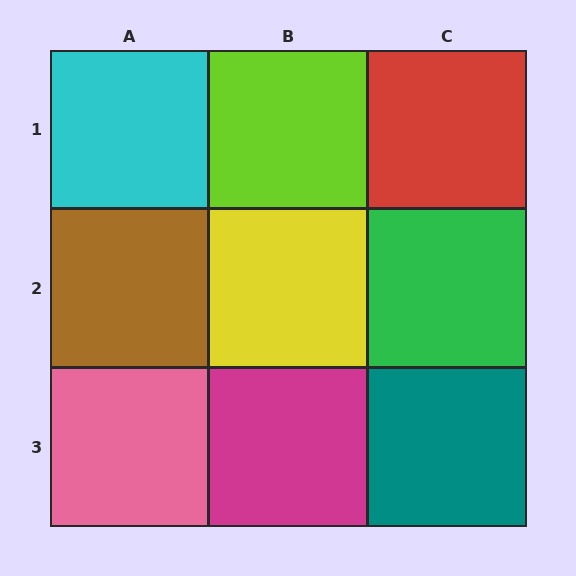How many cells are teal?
1 cell is teal.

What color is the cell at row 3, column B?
Magenta.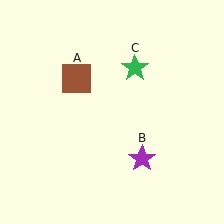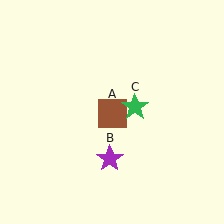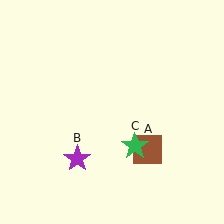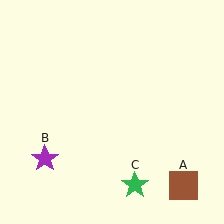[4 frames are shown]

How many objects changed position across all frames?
3 objects changed position: brown square (object A), purple star (object B), green star (object C).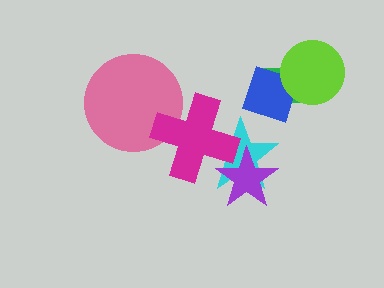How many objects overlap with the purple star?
2 objects overlap with the purple star.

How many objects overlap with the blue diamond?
2 objects overlap with the blue diamond.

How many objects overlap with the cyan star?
2 objects overlap with the cyan star.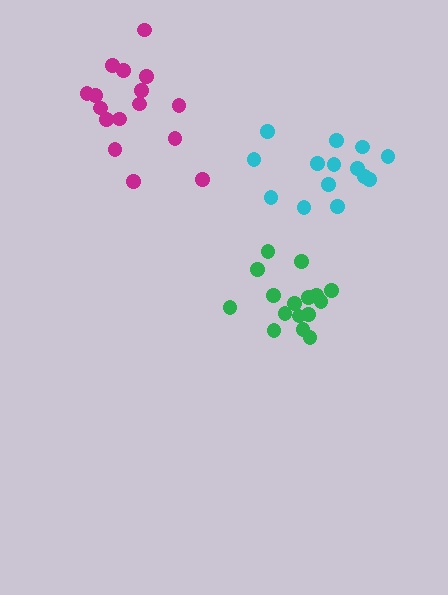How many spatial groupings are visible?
There are 3 spatial groupings.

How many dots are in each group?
Group 1: 16 dots, Group 2: 14 dots, Group 3: 16 dots (46 total).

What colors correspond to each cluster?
The clusters are colored: magenta, cyan, green.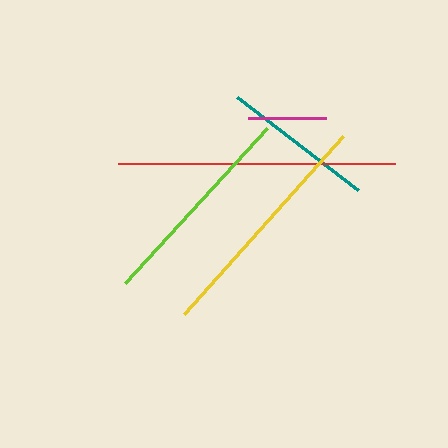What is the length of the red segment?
The red segment is approximately 277 pixels long.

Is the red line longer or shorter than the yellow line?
The red line is longer than the yellow line.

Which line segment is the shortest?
The magenta line is the shortest at approximately 79 pixels.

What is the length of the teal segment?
The teal segment is approximately 153 pixels long.